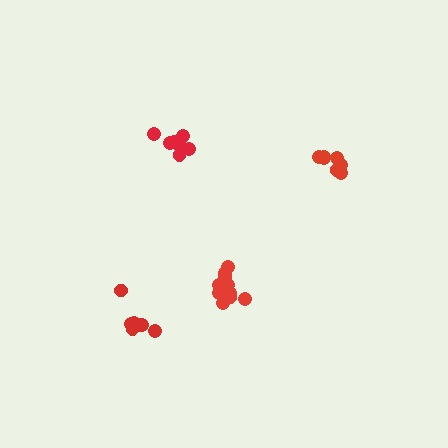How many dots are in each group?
Group 1: 7 dots, Group 2: 10 dots, Group 3: 7 dots, Group 4: 7 dots (31 total).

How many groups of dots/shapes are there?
There are 4 groups.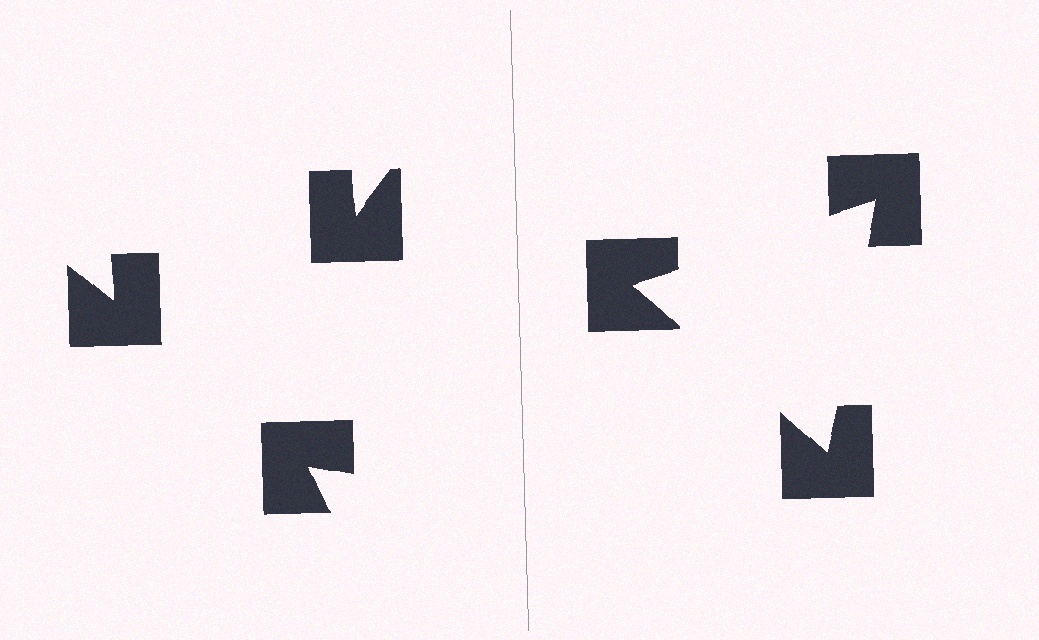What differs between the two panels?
The notched squares are positioned identically on both sides; only the wedge orientations differ. On the right they align to a triangle; on the left they are misaligned.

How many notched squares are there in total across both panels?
6 — 3 on each side.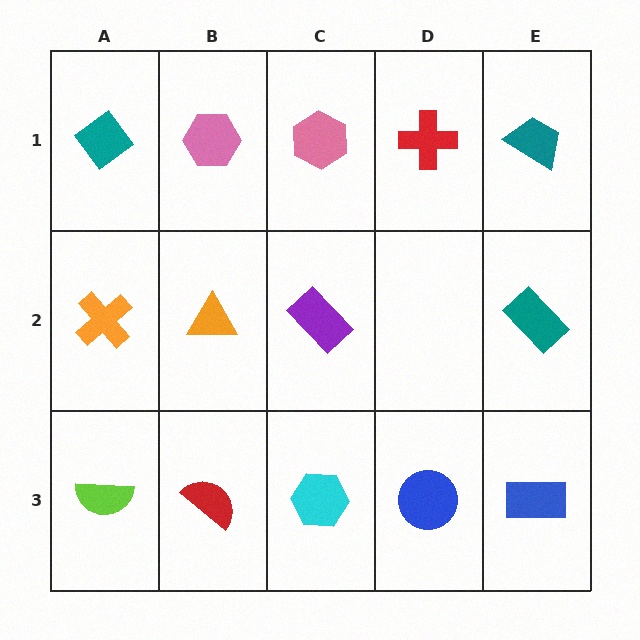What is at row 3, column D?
A blue circle.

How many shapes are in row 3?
5 shapes.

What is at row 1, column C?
A pink hexagon.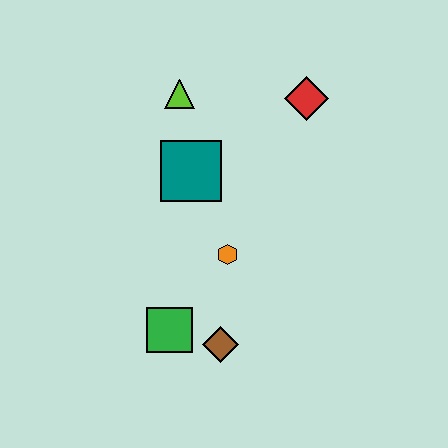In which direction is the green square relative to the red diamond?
The green square is below the red diamond.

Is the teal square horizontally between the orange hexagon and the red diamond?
No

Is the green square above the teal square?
No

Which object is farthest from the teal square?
The brown diamond is farthest from the teal square.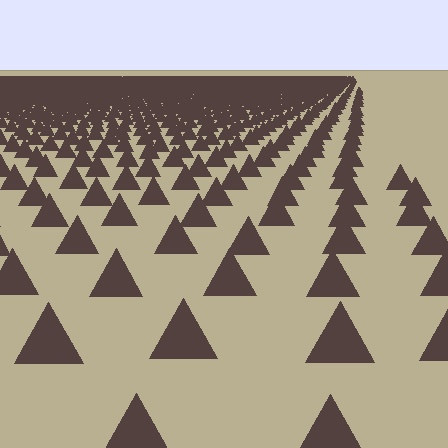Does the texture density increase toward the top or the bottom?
Density increases toward the top.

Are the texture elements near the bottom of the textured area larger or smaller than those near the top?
Larger. Near the bottom, elements are closer to the viewer and appear at a bigger on-screen size.